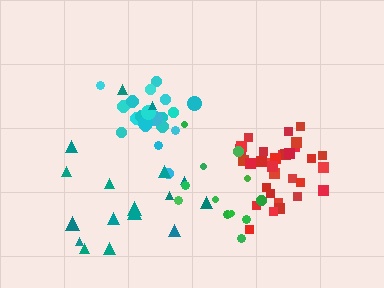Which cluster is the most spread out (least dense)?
Teal.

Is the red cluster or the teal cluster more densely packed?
Red.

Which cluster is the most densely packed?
Red.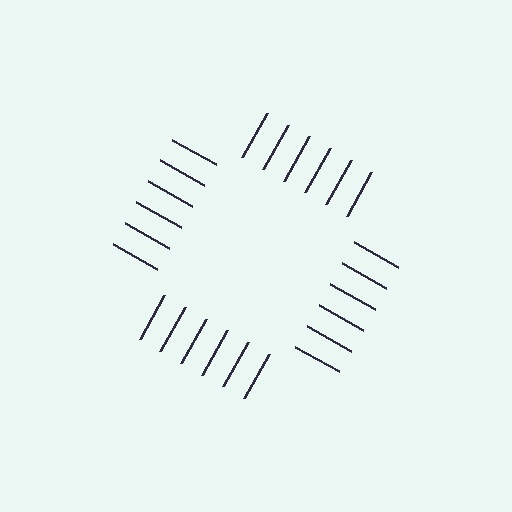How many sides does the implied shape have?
4 sides — the line-ends trace a square.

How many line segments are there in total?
24 — 6 along each of the 4 edges.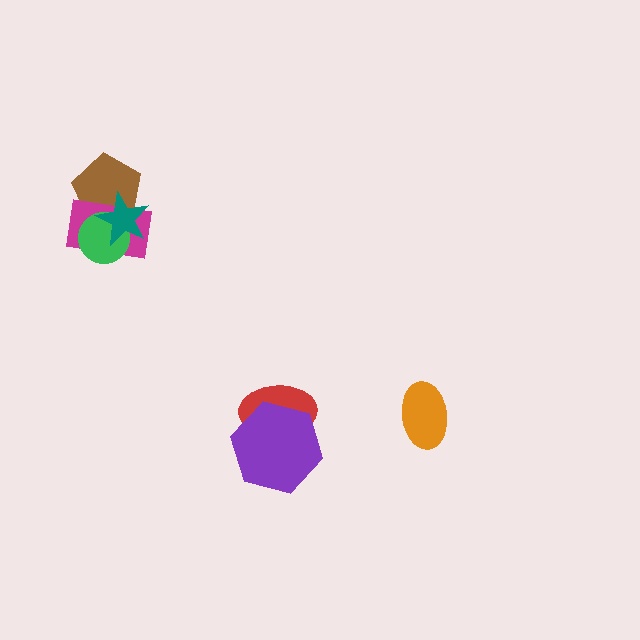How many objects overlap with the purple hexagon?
1 object overlaps with the purple hexagon.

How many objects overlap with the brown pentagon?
3 objects overlap with the brown pentagon.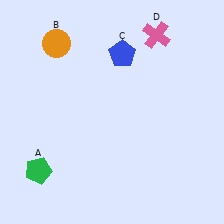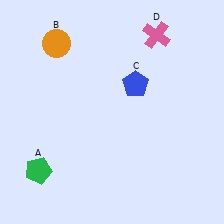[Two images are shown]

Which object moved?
The blue pentagon (C) moved down.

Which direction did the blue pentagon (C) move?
The blue pentagon (C) moved down.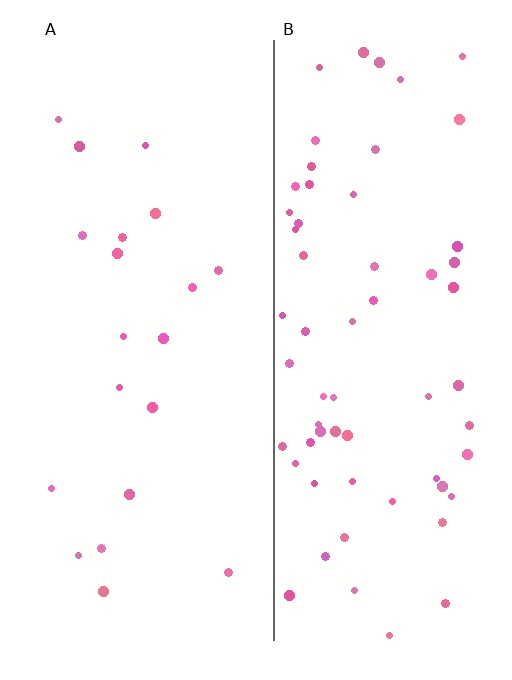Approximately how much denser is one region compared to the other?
Approximately 3.2× — region B over region A.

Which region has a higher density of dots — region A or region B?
B (the right).